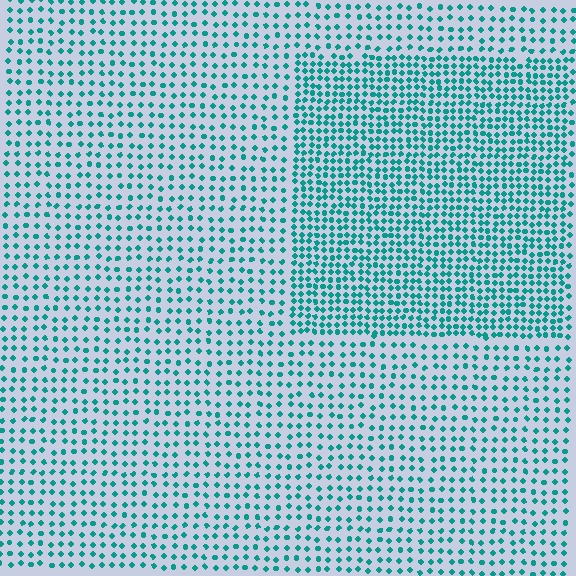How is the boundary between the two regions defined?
The boundary is defined by a change in element density (approximately 1.9x ratio). All elements are the same color, size, and shape.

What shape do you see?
I see a rectangle.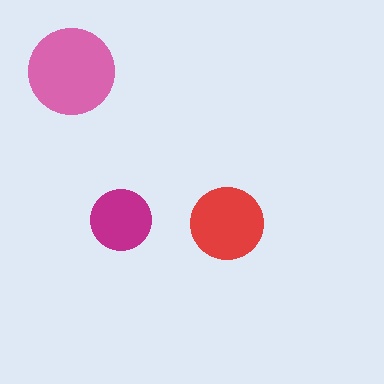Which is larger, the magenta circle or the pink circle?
The pink one.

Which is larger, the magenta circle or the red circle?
The red one.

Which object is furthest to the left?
The pink circle is leftmost.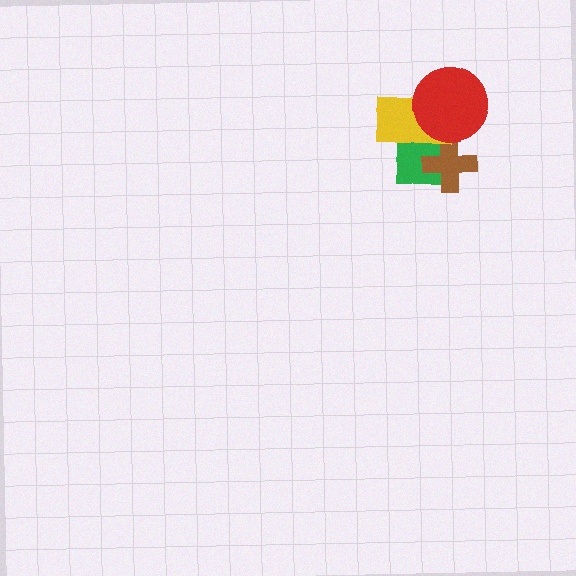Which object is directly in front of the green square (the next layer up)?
The brown cross is directly in front of the green square.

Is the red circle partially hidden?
No, no other shape covers it.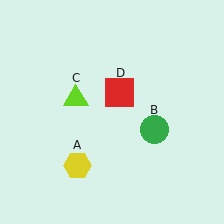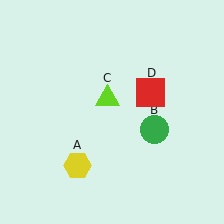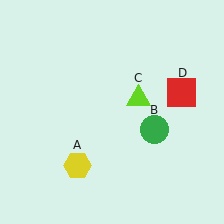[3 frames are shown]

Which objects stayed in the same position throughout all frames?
Yellow hexagon (object A) and green circle (object B) remained stationary.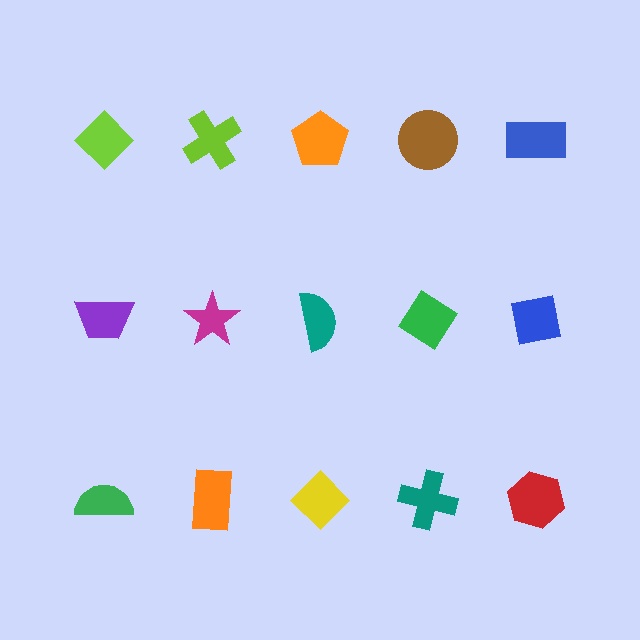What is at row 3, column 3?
A yellow diamond.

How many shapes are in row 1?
5 shapes.